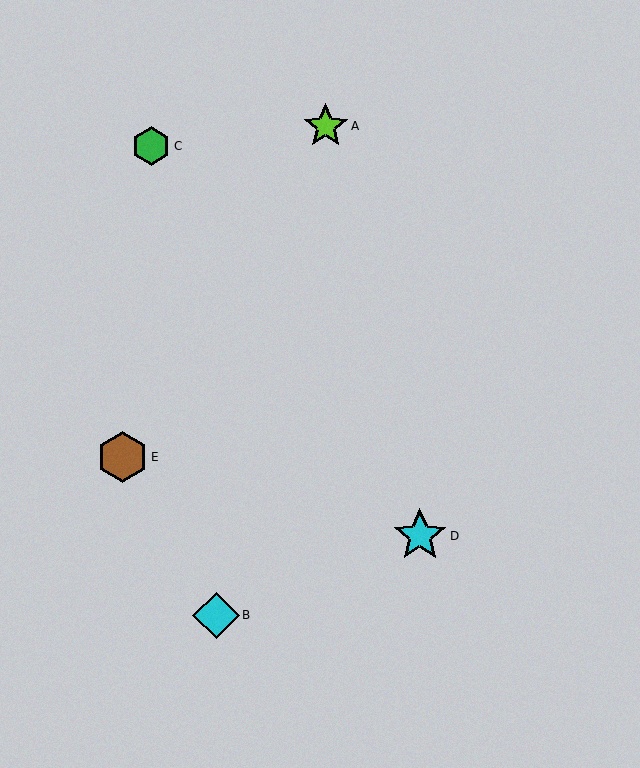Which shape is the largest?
The cyan star (labeled D) is the largest.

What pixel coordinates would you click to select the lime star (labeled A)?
Click at (326, 126) to select the lime star A.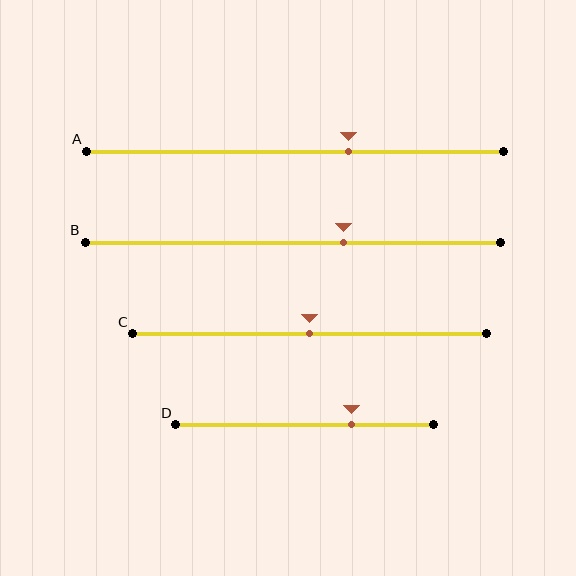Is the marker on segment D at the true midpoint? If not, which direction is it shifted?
No, the marker on segment D is shifted to the right by about 18% of the segment length.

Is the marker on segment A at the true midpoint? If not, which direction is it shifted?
No, the marker on segment A is shifted to the right by about 13% of the segment length.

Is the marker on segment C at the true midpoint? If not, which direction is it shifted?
Yes, the marker on segment C is at the true midpoint.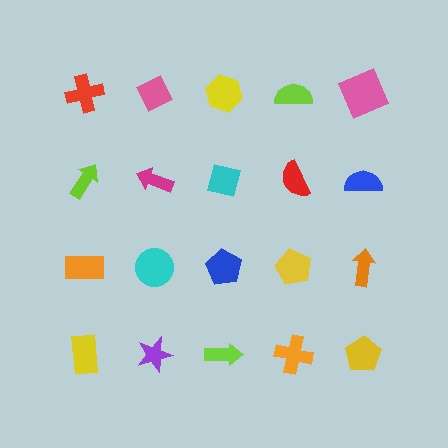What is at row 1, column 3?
A yellow hexagon.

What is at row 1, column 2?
A pink diamond.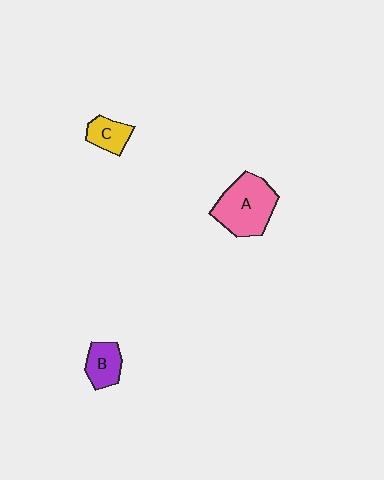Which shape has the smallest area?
Shape C (yellow).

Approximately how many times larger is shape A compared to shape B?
Approximately 2.0 times.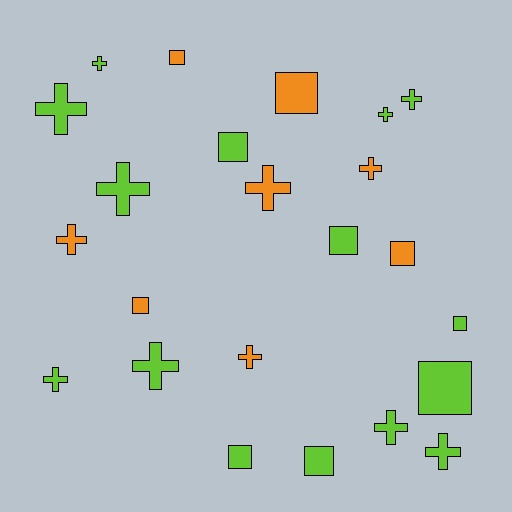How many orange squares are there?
There are 4 orange squares.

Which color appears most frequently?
Lime, with 15 objects.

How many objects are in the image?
There are 23 objects.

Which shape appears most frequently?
Cross, with 13 objects.